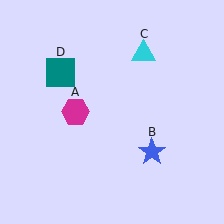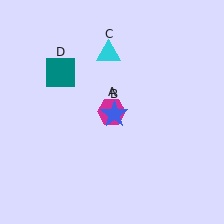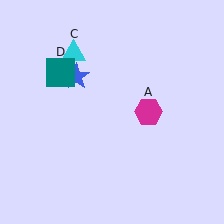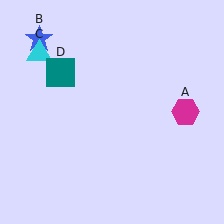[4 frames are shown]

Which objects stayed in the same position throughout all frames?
Teal square (object D) remained stationary.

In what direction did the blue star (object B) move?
The blue star (object B) moved up and to the left.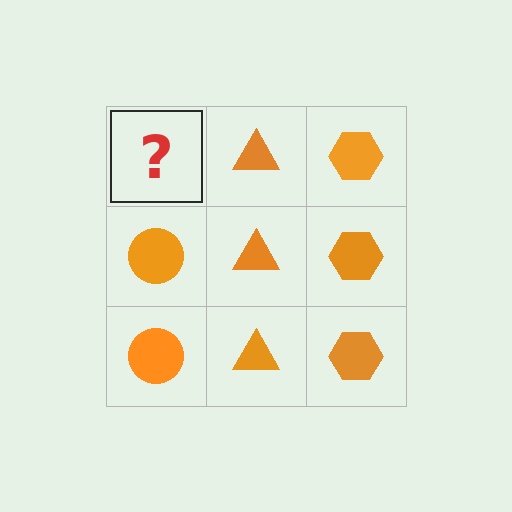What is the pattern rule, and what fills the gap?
The rule is that each column has a consistent shape. The gap should be filled with an orange circle.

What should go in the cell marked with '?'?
The missing cell should contain an orange circle.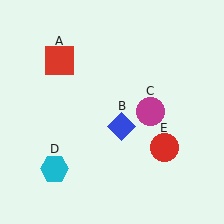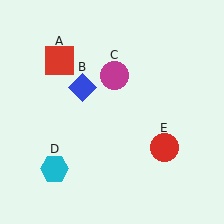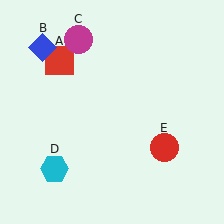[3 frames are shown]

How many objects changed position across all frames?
2 objects changed position: blue diamond (object B), magenta circle (object C).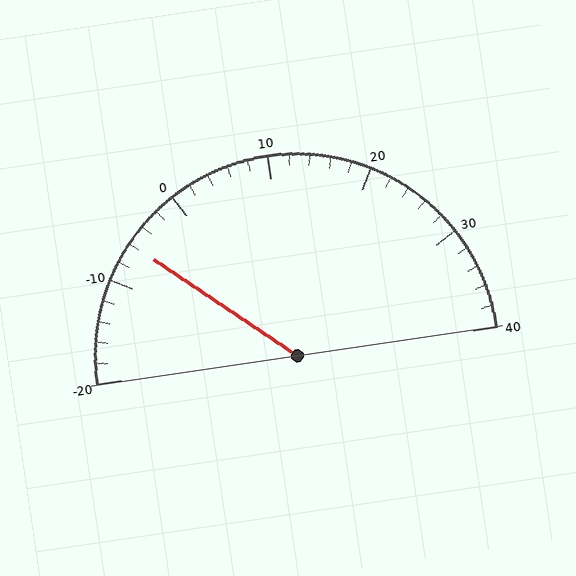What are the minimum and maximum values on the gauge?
The gauge ranges from -20 to 40.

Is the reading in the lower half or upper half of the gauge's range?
The reading is in the lower half of the range (-20 to 40).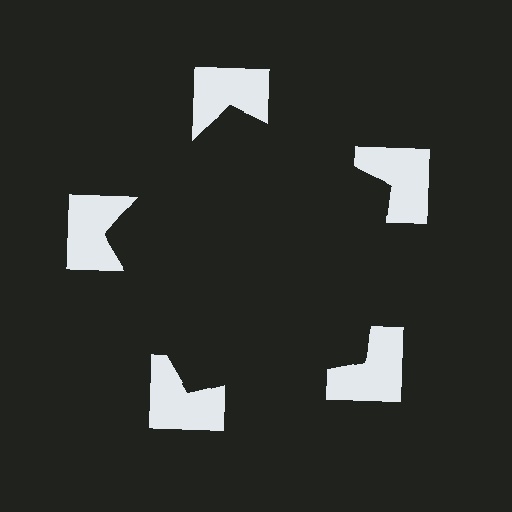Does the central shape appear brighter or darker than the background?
It typically appears slightly darker than the background, even though no actual brightness change is drawn.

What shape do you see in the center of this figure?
An illusory pentagon — its edges are inferred from the aligned wedge cuts in the notched squares, not physically drawn.